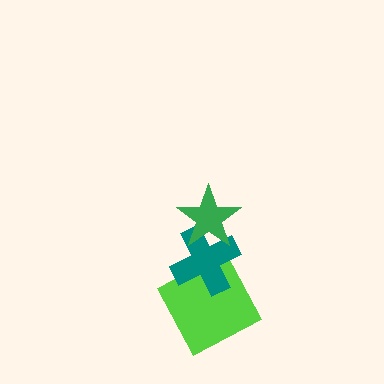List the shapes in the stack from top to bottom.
From top to bottom: the green star, the teal cross, the lime square.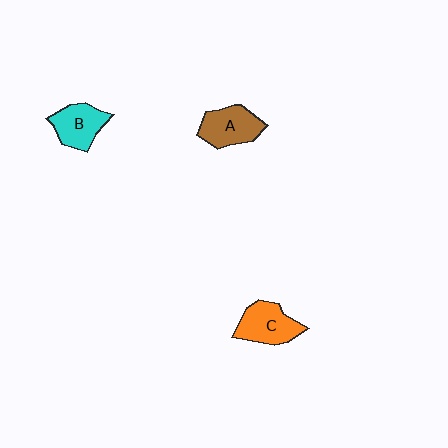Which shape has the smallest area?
Shape B (cyan).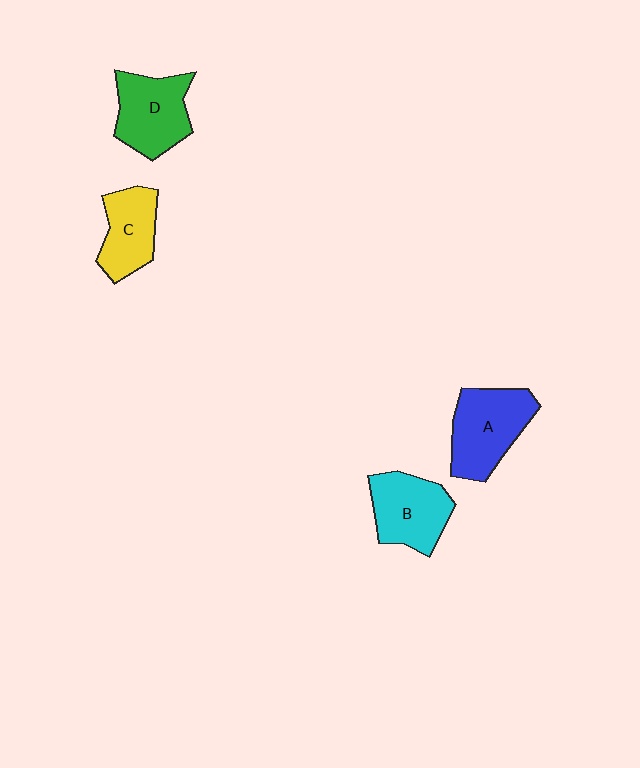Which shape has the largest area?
Shape A (blue).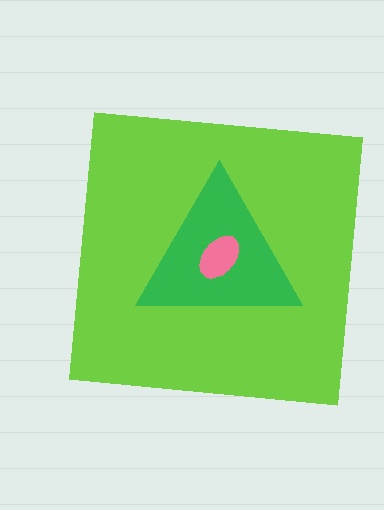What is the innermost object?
The pink ellipse.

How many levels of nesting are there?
3.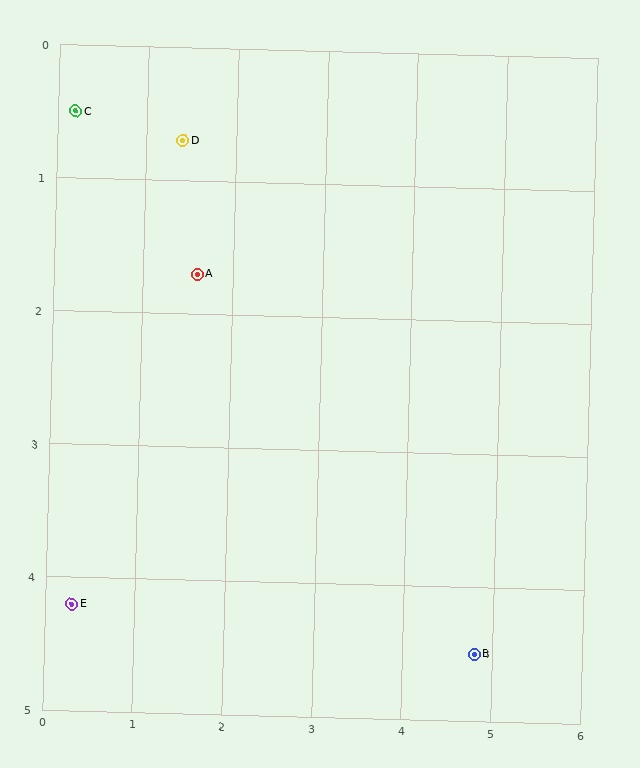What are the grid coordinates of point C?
Point C is at approximately (0.2, 0.5).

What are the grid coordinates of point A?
Point A is at approximately (1.6, 1.7).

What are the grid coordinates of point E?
Point E is at approximately (0.3, 4.2).